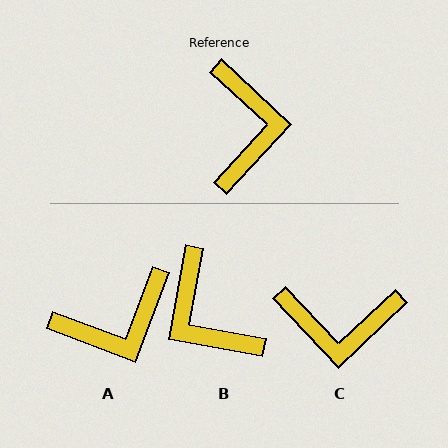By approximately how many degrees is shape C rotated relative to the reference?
Approximately 94 degrees clockwise.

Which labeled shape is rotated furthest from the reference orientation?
B, about 147 degrees away.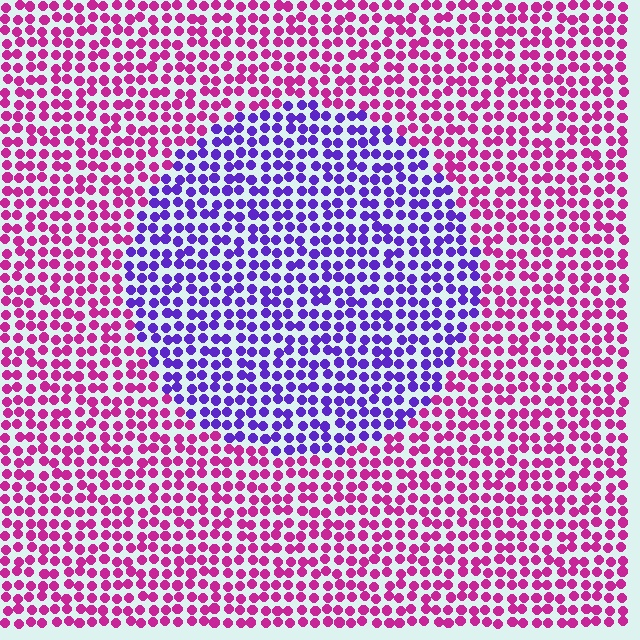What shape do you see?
I see a circle.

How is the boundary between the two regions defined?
The boundary is defined purely by a slight shift in hue (about 58 degrees). Spacing, size, and orientation are identical on both sides.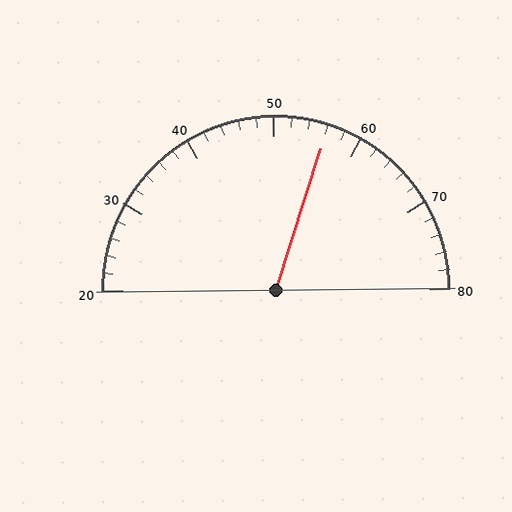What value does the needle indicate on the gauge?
The needle indicates approximately 56.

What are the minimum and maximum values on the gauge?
The gauge ranges from 20 to 80.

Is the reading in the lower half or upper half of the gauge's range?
The reading is in the upper half of the range (20 to 80).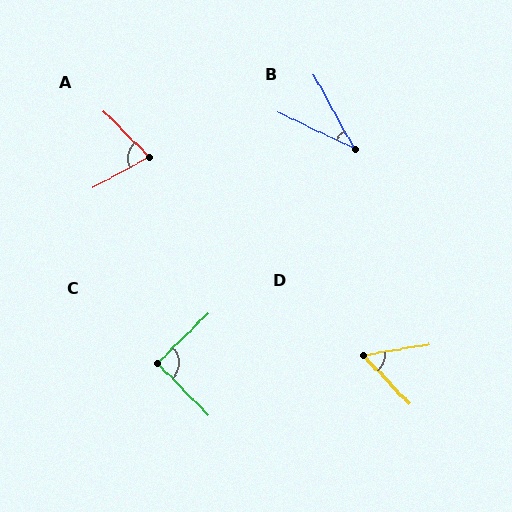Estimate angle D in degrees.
Approximately 56 degrees.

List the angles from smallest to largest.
B (36°), D (56°), A (74°), C (90°).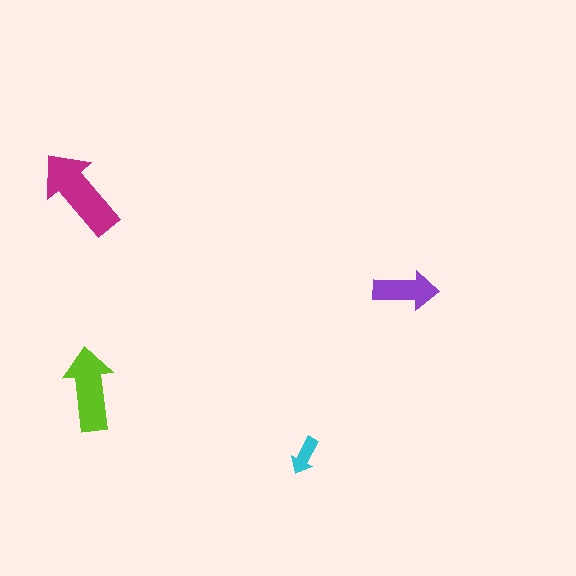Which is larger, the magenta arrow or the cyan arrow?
The magenta one.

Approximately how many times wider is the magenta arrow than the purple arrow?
About 1.5 times wider.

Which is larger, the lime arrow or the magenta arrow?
The magenta one.